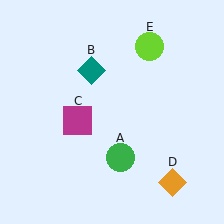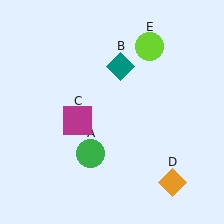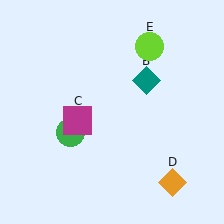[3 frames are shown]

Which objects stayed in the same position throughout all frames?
Magenta square (object C) and orange diamond (object D) and lime circle (object E) remained stationary.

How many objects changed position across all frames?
2 objects changed position: green circle (object A), teal diamond (object B).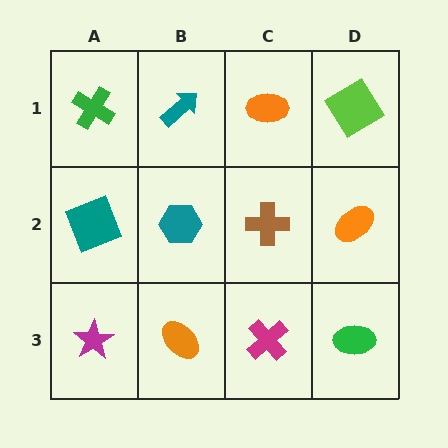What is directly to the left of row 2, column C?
A teal hexagon.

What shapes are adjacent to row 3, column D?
An orange ellipse (row 2, column D), a magenta cross (row 3, column C).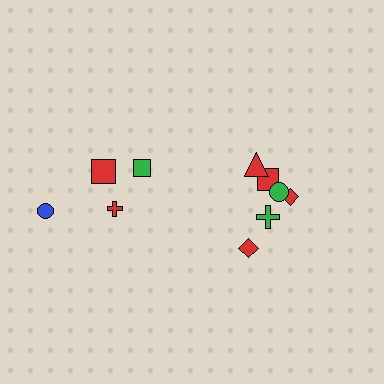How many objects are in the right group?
There are 6 objects.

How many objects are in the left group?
There are 4 objects.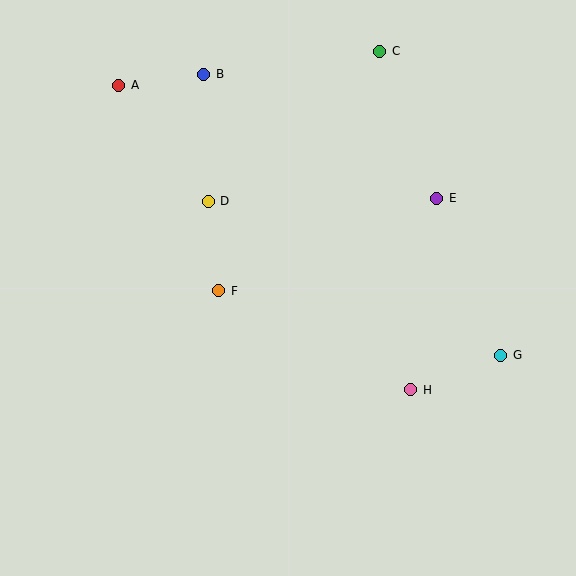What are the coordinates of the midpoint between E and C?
The midpoint between E and C is at (408, 125).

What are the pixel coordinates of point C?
Point C is at (380, 51).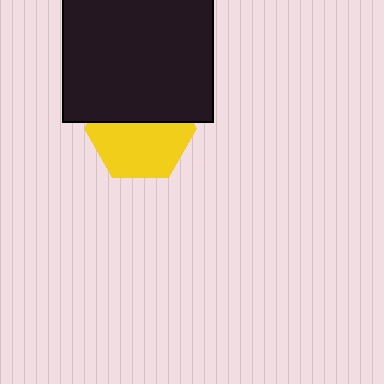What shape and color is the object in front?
The object in front is a black square.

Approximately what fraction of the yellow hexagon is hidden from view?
Roughly 43% of the yellow hexagon is hidden behind the black square.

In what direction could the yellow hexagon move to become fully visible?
The yellow hexagon could move down. That would shift it out from behind the black square entirely.